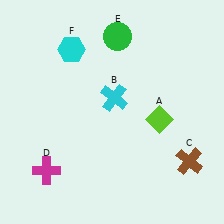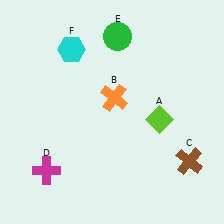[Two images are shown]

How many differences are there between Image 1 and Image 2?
There is 1 difference between the two images.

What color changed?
The cross (B) changed from cyan in Image 1 to orange in Image 2.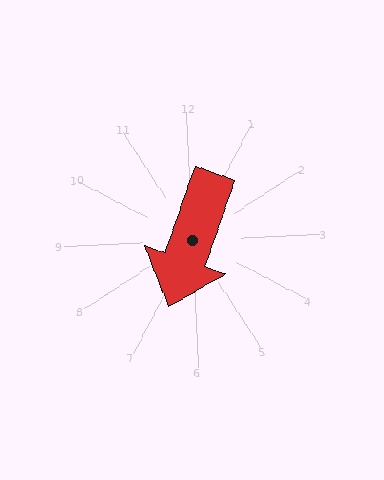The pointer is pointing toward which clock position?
Roughly 7 o'clock.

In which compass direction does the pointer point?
South.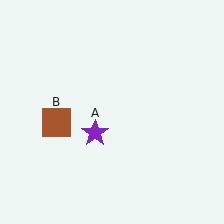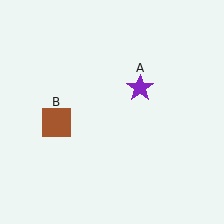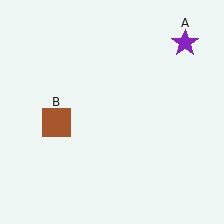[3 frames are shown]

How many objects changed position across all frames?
1 object changed position: purple star (object A).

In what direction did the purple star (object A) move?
The purple star (object A) moved up and to the right.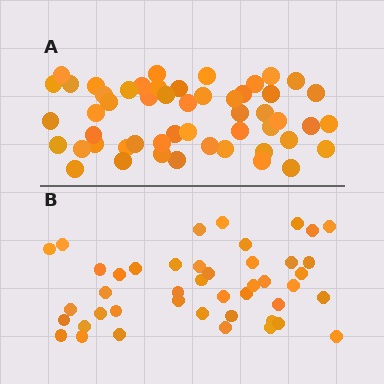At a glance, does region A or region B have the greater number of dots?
Region A (the top region) has more dots.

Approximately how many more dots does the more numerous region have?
Region A has roughly 8 or so more dots than region B.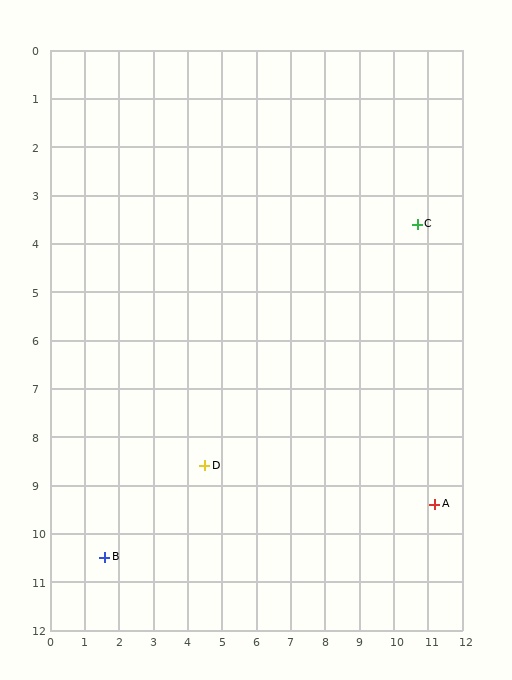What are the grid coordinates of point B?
Point B is at approximately (1.6, 10.5).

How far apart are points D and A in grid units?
Points D and A are about 6.7 grid units apart.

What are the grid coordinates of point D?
Point D is at approximately (4.5, 8.6).